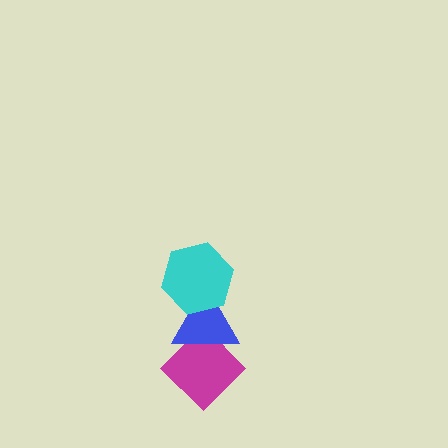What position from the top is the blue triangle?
The blue triangle is 2nd from the top.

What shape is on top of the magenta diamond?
The blue triangle is on top of the magenta diamond.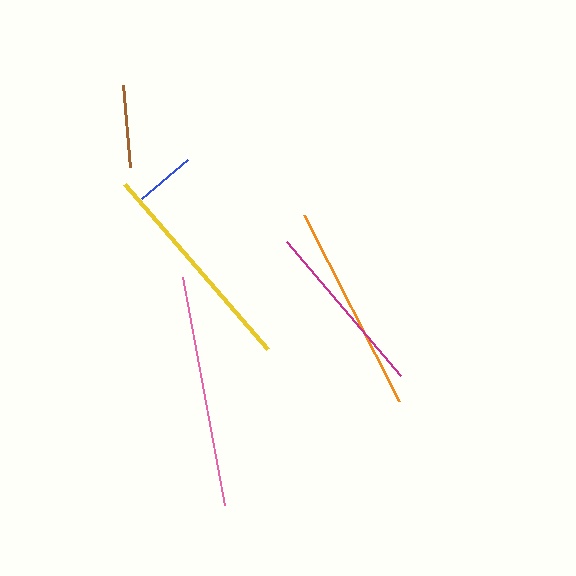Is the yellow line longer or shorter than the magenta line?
The yellow line is longer than the magenta line.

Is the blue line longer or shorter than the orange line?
The orange line is longer than the blue line.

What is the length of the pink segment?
The pink segment is approximately 232 pixels long.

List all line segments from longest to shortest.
From longest to shortest: pink, yellow, orange, magenta, brown, blue.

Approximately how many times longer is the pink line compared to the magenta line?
The pink line is approximately 1.3 times the length of the magenta line.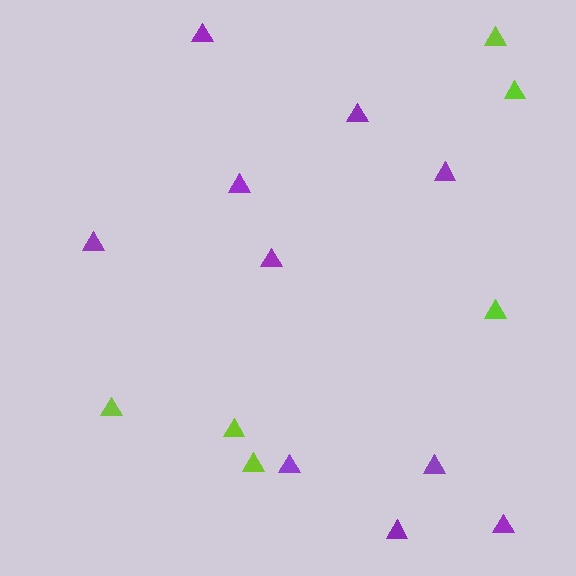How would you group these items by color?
There are 2 groups: one group of purple triangles (10) and one group of lime triangles (6).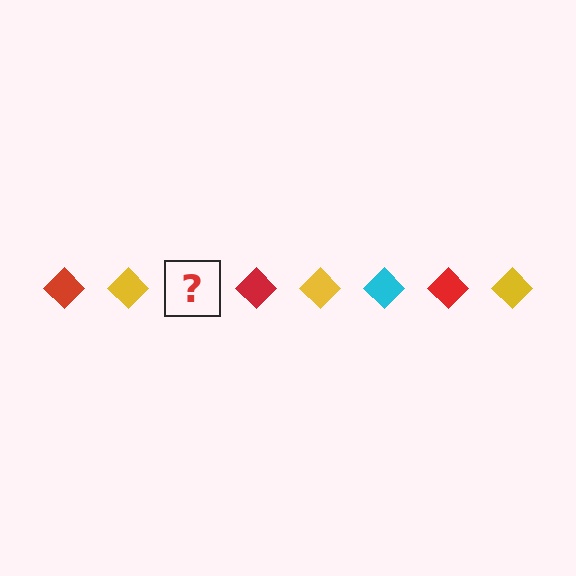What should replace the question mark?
The question mark should be replaced with a cyan diamond.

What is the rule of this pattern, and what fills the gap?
The rule is that the pattern cycles through red, yellow, cyan diamonds. The gap should be filled with a cyan diamond.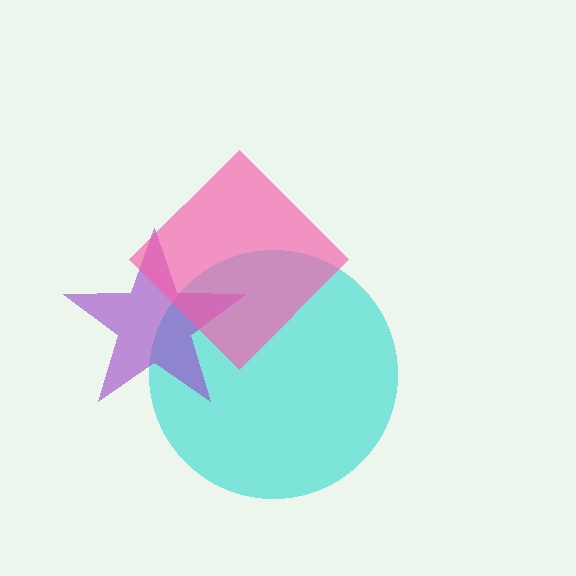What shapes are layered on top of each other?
The layered shapes are: a cyan circle, a purple star, a pink diamond.